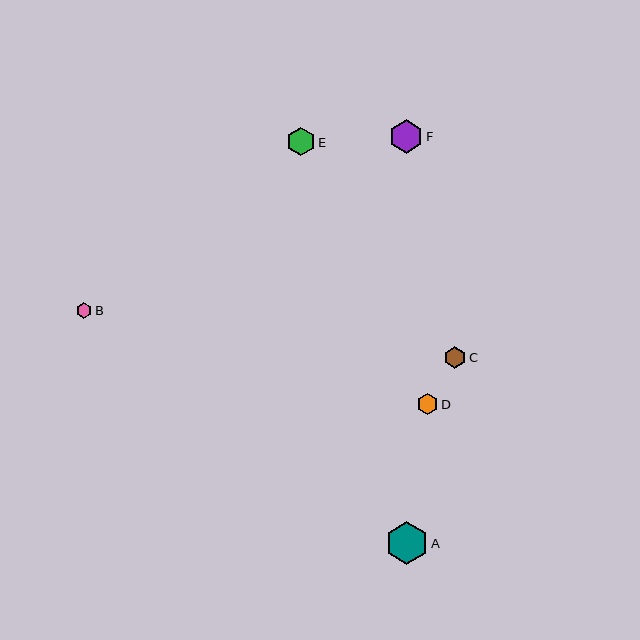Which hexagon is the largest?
Hexagon A is the largest with a size of approximately 43 pixels.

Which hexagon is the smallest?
Hexagon B is the smallest with a size of approximately 16 pixels.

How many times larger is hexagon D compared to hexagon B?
Hexagon D is approximately 1.3 times the size of hexagon B.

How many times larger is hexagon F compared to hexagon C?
Hexagon F is approximately 1.6 times the size of hexagon C.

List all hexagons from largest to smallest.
From largest to smallest: A, F, E, C, D, B.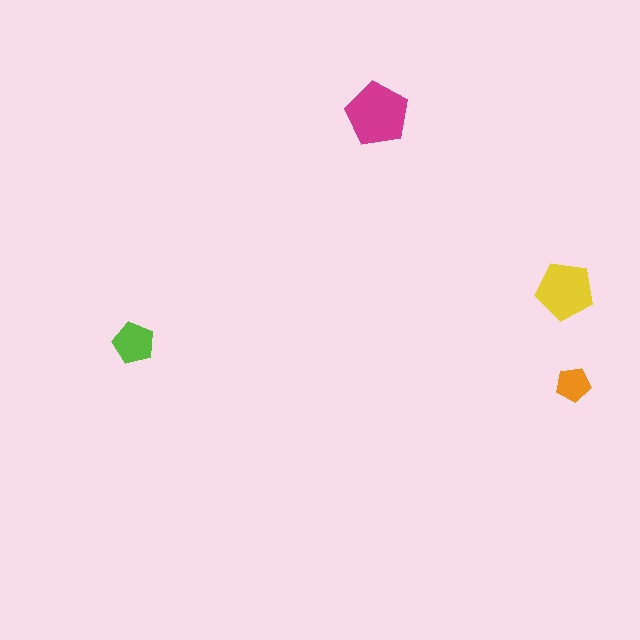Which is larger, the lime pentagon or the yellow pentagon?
The yellow one.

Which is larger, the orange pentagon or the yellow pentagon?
The yellow one.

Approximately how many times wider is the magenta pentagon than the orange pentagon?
About 2 times wider.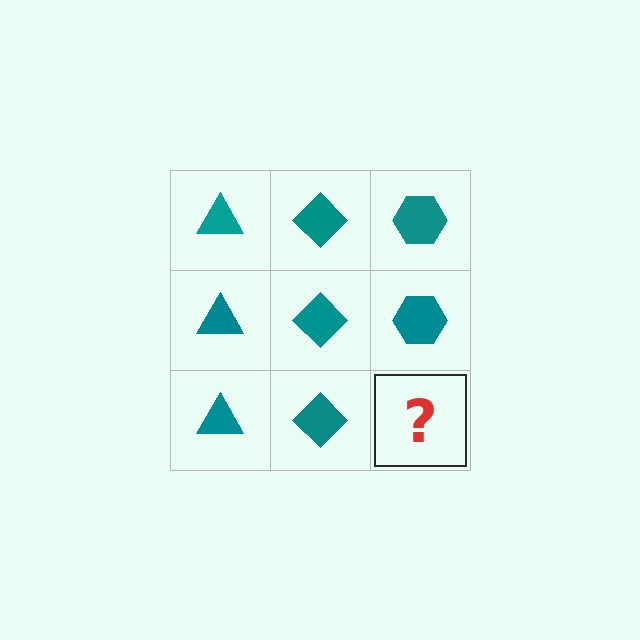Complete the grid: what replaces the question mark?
The question mark should be replaced with a teal hexagon.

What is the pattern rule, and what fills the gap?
The rule is that each column has a consistent shape. The gap should be filled with a teal hexagon.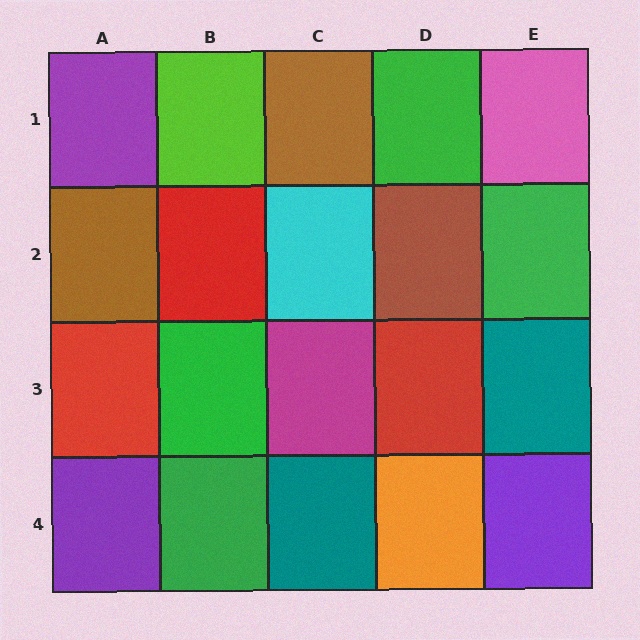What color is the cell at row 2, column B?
Red.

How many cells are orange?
1 cell is orange.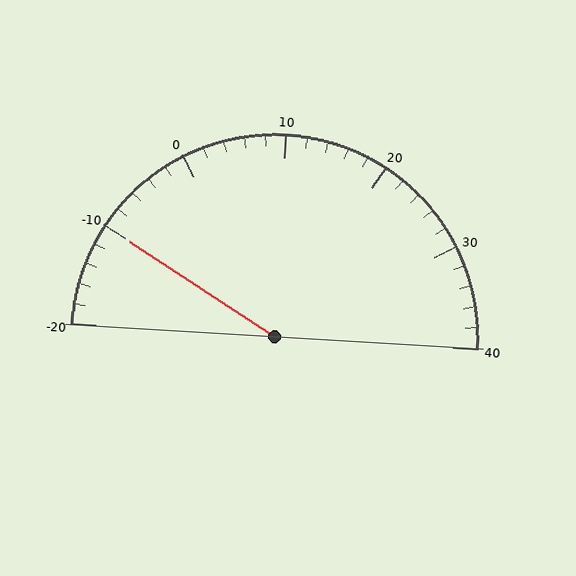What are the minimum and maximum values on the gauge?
The gauge ranges from -20 to 40.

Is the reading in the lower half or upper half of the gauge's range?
The reading is in the lower half of the range (-20 to 40).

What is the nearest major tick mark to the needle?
The nearest major tick mark is -10.